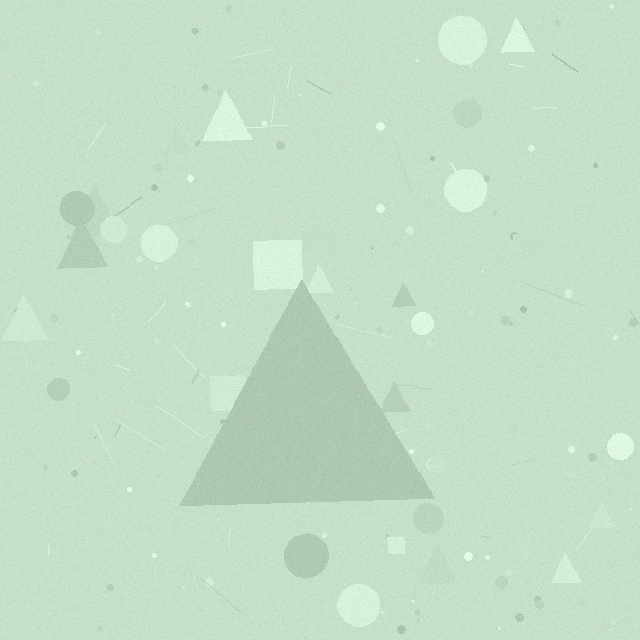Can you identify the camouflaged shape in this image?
The camouflaged shape is a triangle.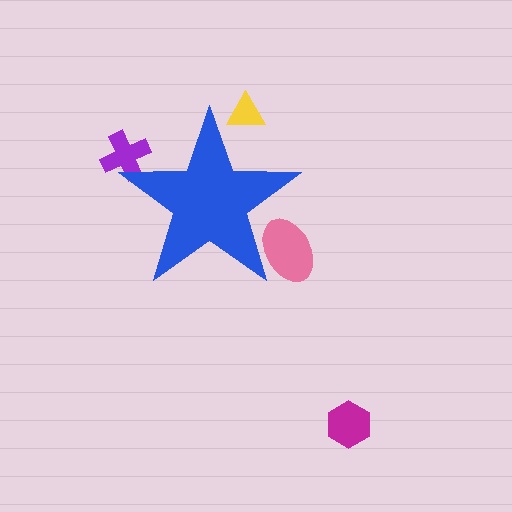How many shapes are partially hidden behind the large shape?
3 shapes are partially hidden.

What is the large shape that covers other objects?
A blue star.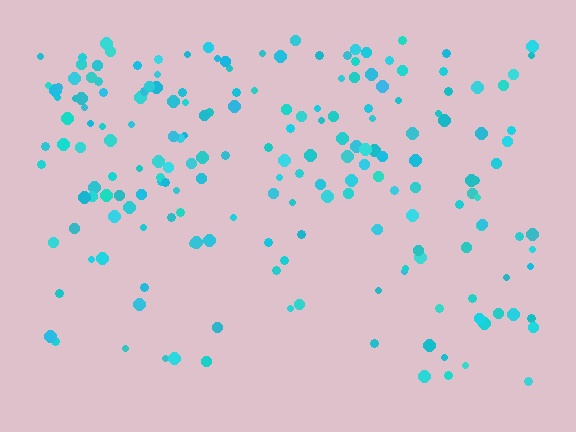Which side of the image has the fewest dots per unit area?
The bottom.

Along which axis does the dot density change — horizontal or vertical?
Vertical.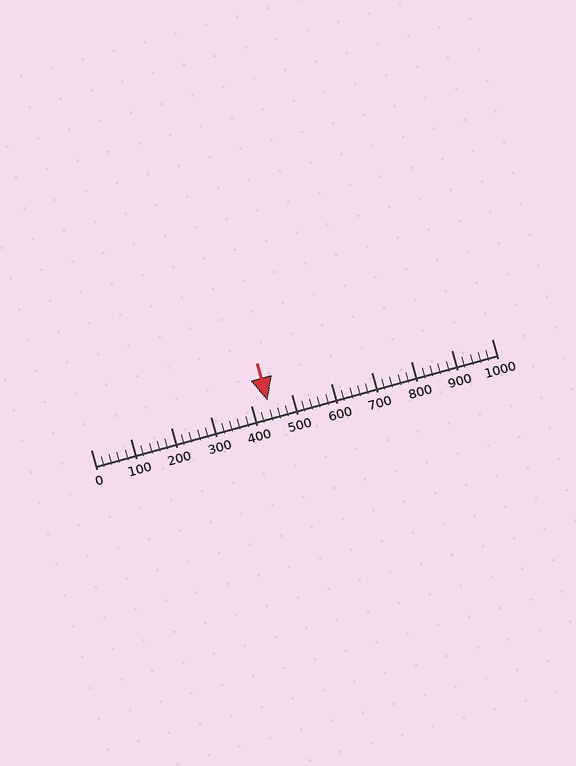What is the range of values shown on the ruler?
The ruler shows values from 0 to 1000.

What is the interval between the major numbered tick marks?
The major tick marks are spaced 100 units apart.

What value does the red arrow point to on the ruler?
The red arrow points to approximately 440.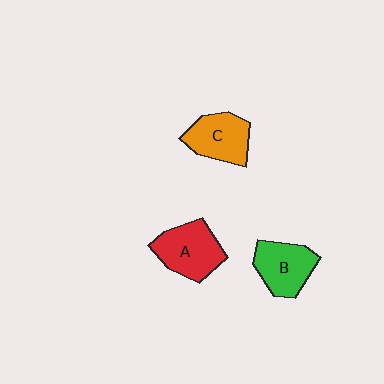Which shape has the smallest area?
Shape C (orange).